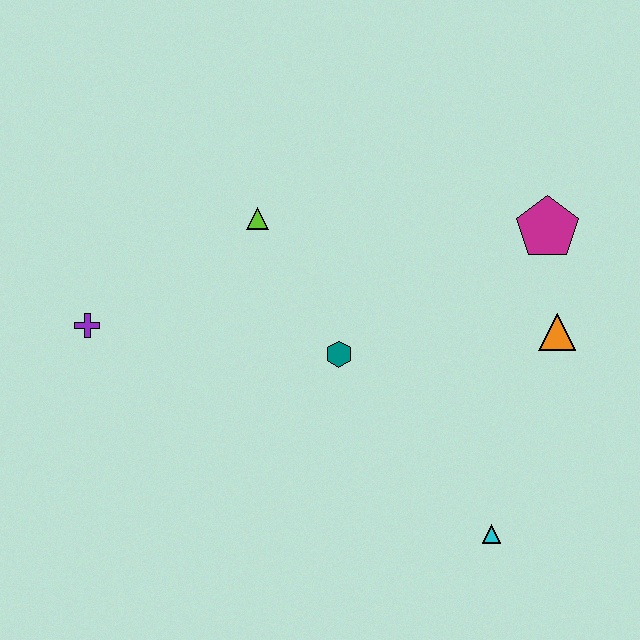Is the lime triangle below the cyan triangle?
No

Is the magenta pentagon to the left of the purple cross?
No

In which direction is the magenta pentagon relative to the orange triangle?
The magenta pentagon is above the orange triangle.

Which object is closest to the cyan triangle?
The orange triangle is closest to the cyan triangle.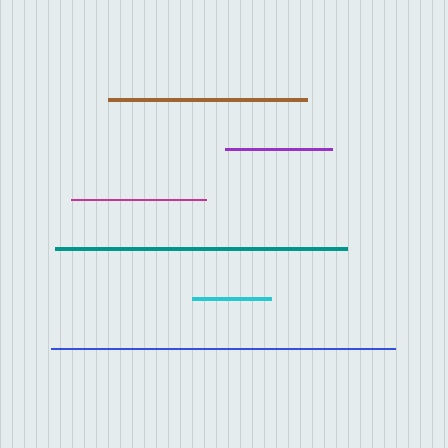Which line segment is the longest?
The blue line is the longest at approximately 343 pixels.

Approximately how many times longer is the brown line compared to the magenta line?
The brown line is approximately 1.5 times the length of the magenta line.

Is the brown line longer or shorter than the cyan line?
The brown line is longer than the cyan line.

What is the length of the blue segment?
The blue segment is approximately 343 pixels long.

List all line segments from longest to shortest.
From longest to shortest: blue, teal, brown, magenta, purple, cyan.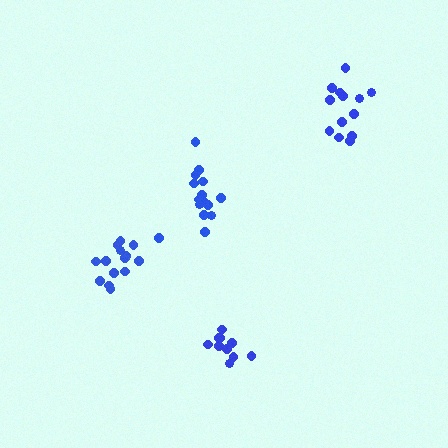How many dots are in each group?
Group 1: 13 dots, Group 2: 10 dots, Group 3: 14 dots, Group 4: 15 dots (52 total).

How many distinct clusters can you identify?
There are 4 distinct clusters.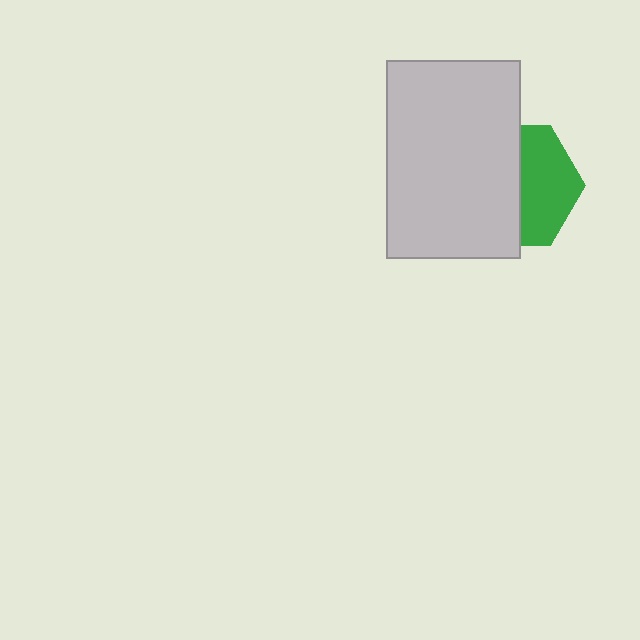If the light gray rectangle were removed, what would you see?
You would see the complete green hexagon.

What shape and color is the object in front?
The object in front is a light gray rectangle.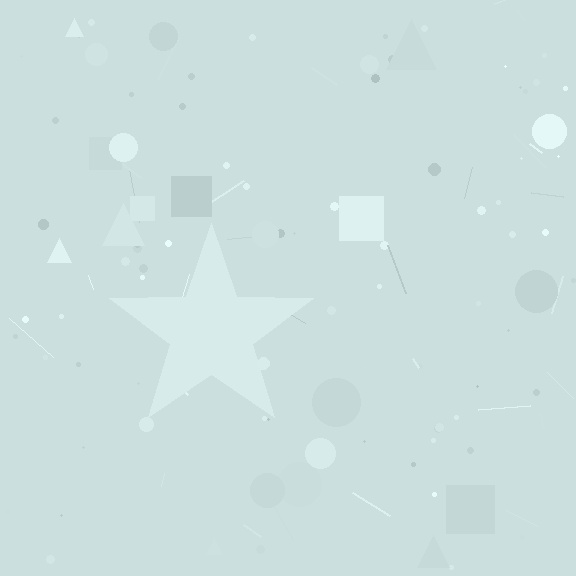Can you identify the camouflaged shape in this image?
The camouflaged shape is a star.